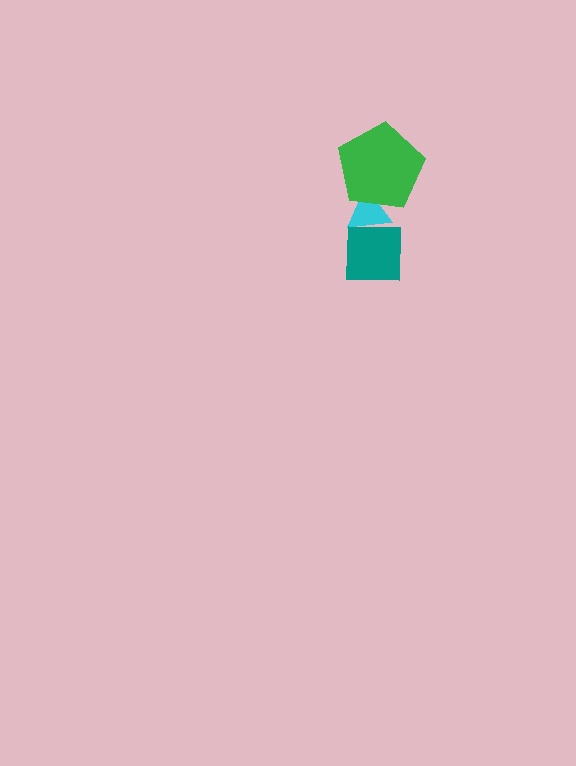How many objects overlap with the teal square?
1 object overlaps with the teal square.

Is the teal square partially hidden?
No, no other shape covers it.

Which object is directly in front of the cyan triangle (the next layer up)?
The teal square is directly in front of the cyan triangle.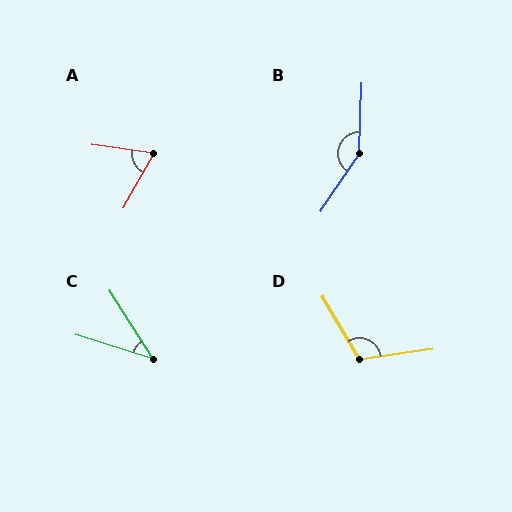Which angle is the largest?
B, at approximately 148 degrees.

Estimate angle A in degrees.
Approximately 68 degrees.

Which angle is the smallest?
C, at approximately 40 degrees.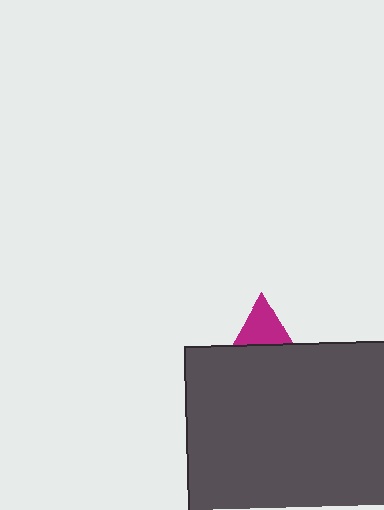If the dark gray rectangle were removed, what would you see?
You would see the complete magenta triangle.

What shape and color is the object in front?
The object in front is a dark gray rectangle.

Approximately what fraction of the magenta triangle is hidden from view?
Roughly 65% of the magenta triangle is hidden behind the dark gray rectangle.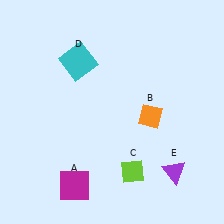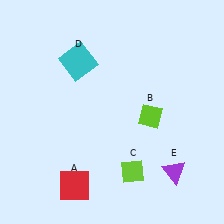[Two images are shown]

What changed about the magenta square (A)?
In Image 1, A is magenta. In Image 2, it changed to red.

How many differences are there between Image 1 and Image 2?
There are 2 differences between the two images.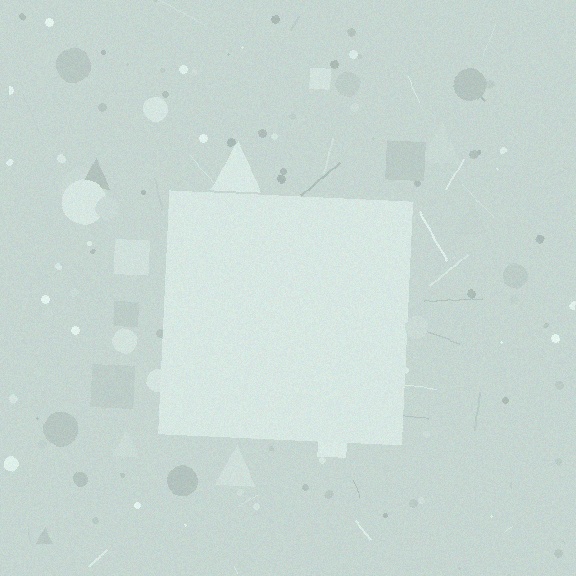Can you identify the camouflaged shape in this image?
The camouflaged shape is a square.